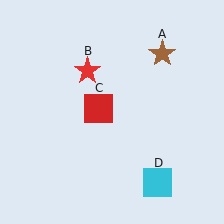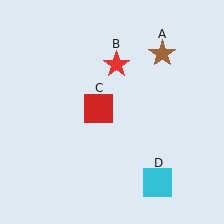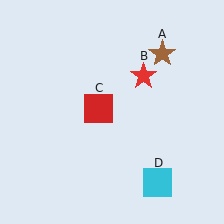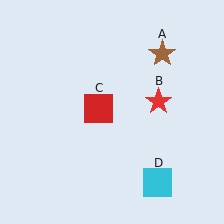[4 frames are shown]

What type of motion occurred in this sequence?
The red star (object B) rotated clockwise around the center of the scene.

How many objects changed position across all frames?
1 object changed position: red star (object B).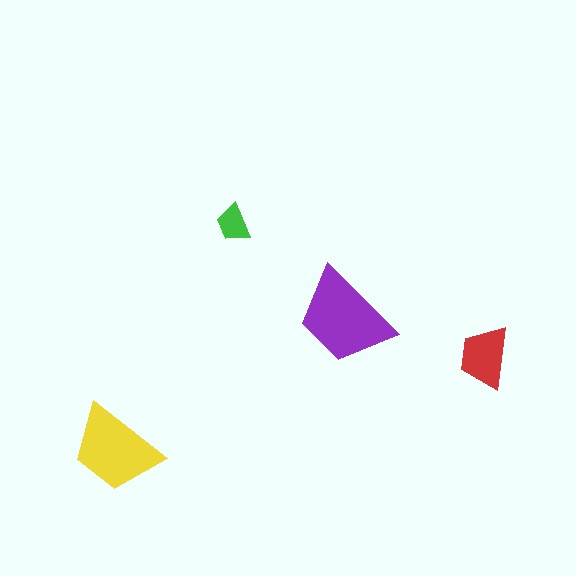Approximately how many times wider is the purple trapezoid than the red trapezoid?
About 1.5 times wider.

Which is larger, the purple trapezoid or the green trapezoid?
The purple one.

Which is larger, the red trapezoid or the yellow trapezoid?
The yellow one.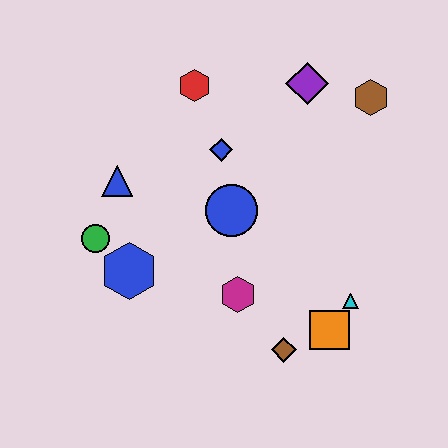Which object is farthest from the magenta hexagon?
The brown hexagon is farthest from the magenta hexagon.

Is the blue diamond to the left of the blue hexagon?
No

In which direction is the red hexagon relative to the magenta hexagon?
The red hexagon is above the magenta hexagon.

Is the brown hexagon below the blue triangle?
No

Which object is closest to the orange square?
The cyan triangle is closest to the orange square.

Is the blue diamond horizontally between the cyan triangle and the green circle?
Yes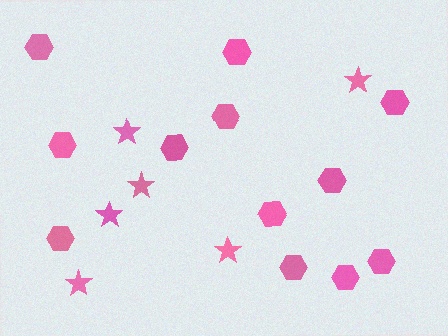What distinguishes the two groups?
There are 2 groups: one group of hexagons (12) and one group of stars (6).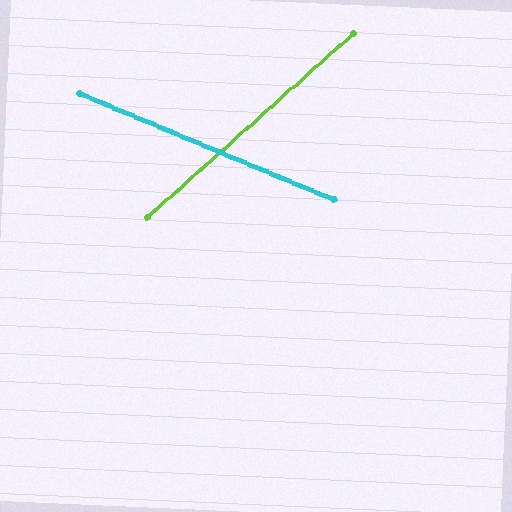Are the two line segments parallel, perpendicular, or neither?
Neither parallel nor perpendicular — they differ by about 64°.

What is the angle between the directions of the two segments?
Approximately 64 degrees.